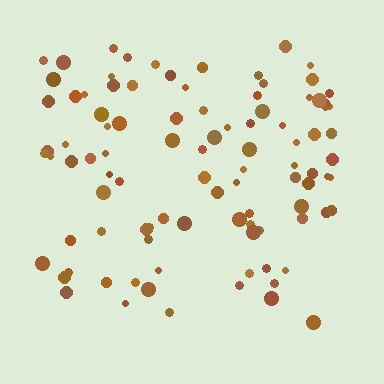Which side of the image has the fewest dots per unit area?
The bottom.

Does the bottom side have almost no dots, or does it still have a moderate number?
Still a moderate number, just noticeably fewer than the top.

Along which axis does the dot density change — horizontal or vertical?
Vertical.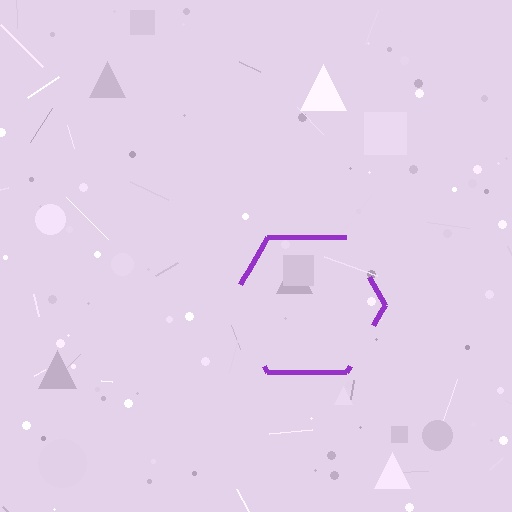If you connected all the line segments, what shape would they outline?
They would outline a hexagon.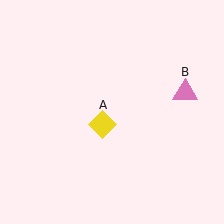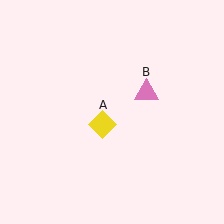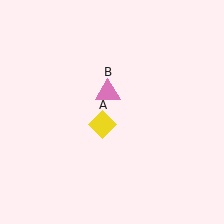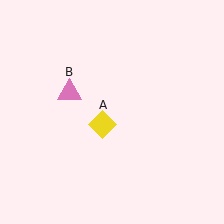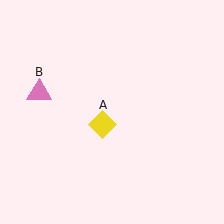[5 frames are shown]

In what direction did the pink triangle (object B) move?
The pink triangle (object B) moved left.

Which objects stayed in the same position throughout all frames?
Yellow diamond (object A) remained stationary.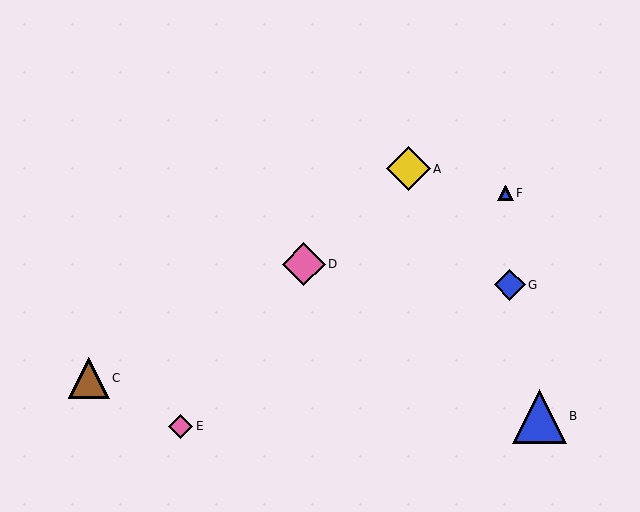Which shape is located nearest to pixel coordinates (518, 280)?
The blue diamond (labeled G) at (510, 285) is nearest to that location.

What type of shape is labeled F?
Shape F is a blue triangle.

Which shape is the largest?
The blue triangle (labeled B) is the largest.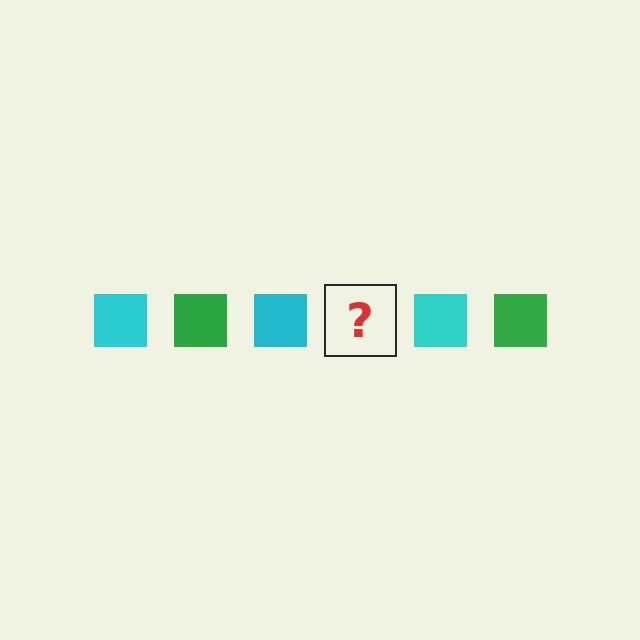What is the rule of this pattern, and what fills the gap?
The rule is that the pattern cycles through cyan, green squares. The gap should be filled with a green square.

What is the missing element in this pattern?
The missing element is a green square.